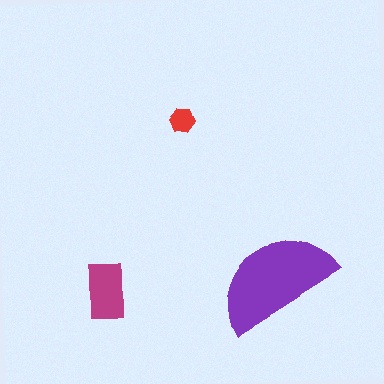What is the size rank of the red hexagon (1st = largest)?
3rd.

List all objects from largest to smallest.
The purple semicircle, the magenta rectangle, the red hexagon.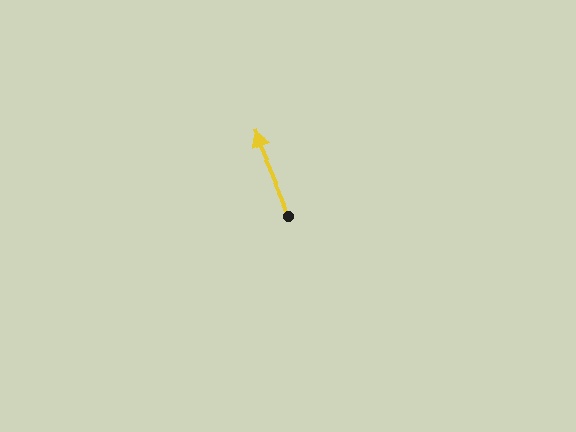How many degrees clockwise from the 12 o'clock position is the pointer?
Approximately 336 degrees.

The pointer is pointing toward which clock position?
Roughly 11 o'clock.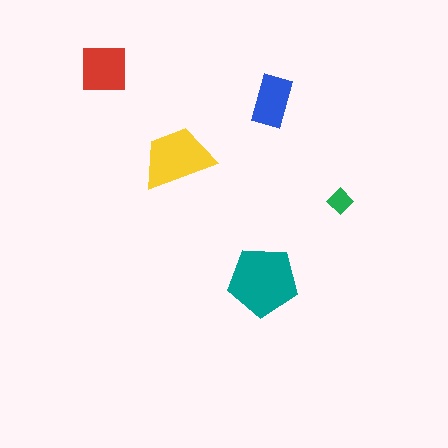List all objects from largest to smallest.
The teal pentagon, the yellow trapezoid, the red square, the blue rectangle, the green diamond.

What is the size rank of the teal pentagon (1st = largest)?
1st.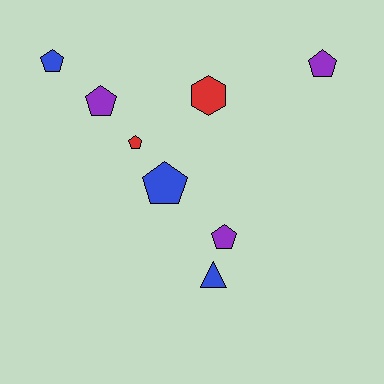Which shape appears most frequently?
Pentagon, with 6 objects.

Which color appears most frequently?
Blue, with 3 objects.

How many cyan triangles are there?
There are no cyan triangles.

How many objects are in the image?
There are 8 objects.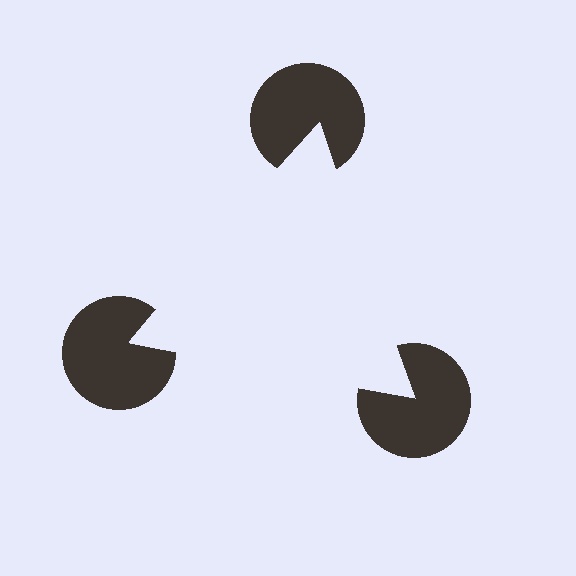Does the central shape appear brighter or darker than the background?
It typically appears slightly brighter than the background, even though no actual brightness change is drawn.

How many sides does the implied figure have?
3 sides.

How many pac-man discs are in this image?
There are 3 — one at each vertex of the illusory triangle.